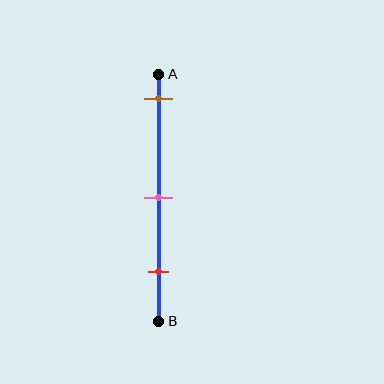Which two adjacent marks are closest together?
The pink and red marks are the closest adjacent pair.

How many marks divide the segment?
There are 3 marks dividing the segment.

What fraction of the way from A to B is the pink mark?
The pink mark is approximately 50% (0.5) of the way from A to B.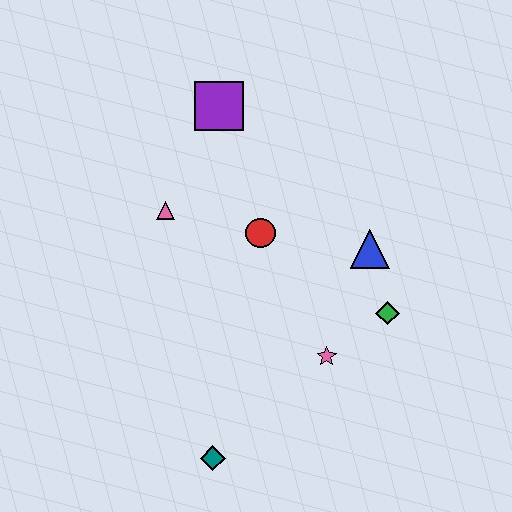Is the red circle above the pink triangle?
No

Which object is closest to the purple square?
The pink triangle is closest to the purple square.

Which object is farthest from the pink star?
The purple square is farthest from the pink star.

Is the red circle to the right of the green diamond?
No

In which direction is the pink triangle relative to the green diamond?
The pink triangle is to the left of the green diamond.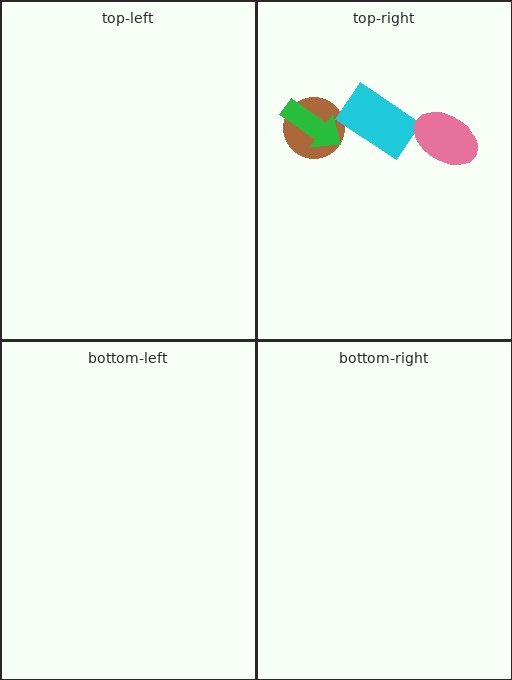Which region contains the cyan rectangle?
The top-right region.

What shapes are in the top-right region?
The brown circle, the cyan rectangle, the green arrow, the pink ellipse.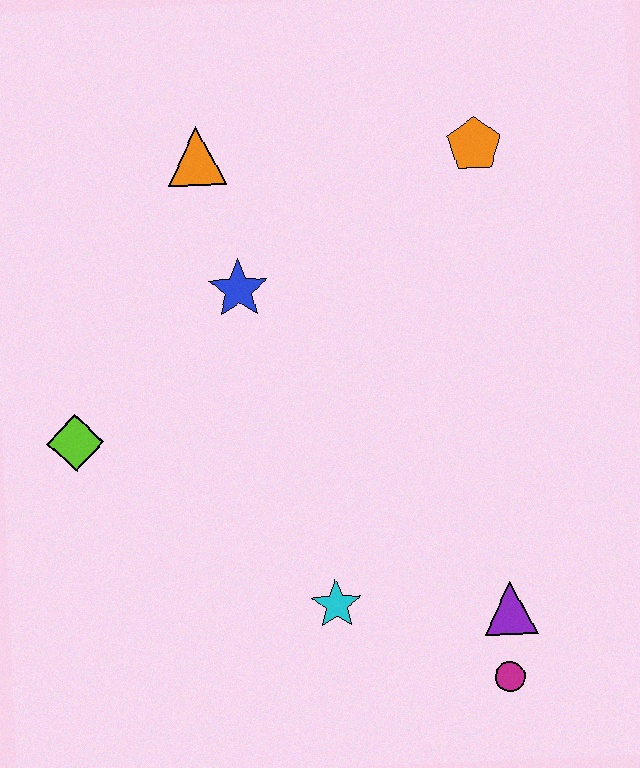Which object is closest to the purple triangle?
The magenta circle is closest to the purple triangle.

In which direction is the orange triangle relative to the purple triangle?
The orange triangle is above the purple triangle.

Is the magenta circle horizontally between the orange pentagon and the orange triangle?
No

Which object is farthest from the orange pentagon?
The magenta circle is farthest from the orange pentagon.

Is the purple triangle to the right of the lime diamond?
Yes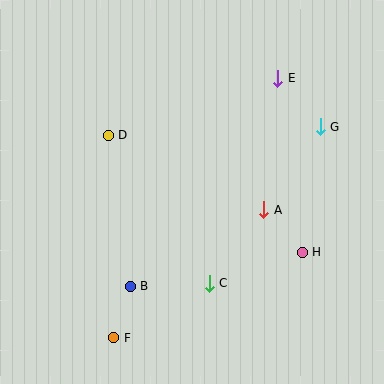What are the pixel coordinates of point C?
Point C is at (209, 283).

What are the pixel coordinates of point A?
Point A is at (264, 210).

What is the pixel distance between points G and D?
The distance between G and D is 212 pixels.